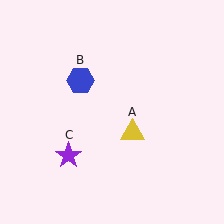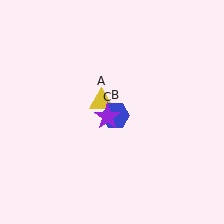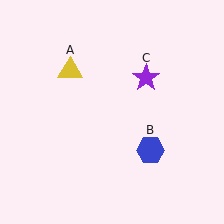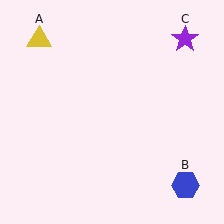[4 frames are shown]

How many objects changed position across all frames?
3 objects changed position: yellow triangle (object A), blue hexagon (object B), purple star (object C).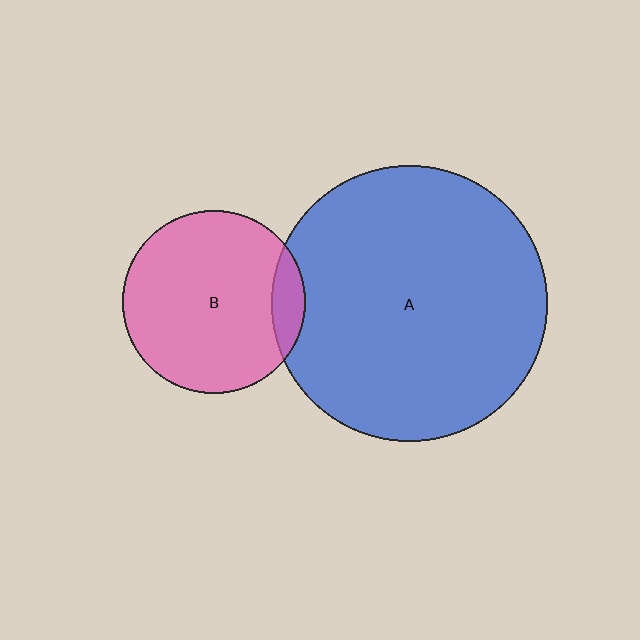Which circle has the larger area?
Circle A (blue).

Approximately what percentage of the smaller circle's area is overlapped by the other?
Approximately 10%.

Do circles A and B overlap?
Yes.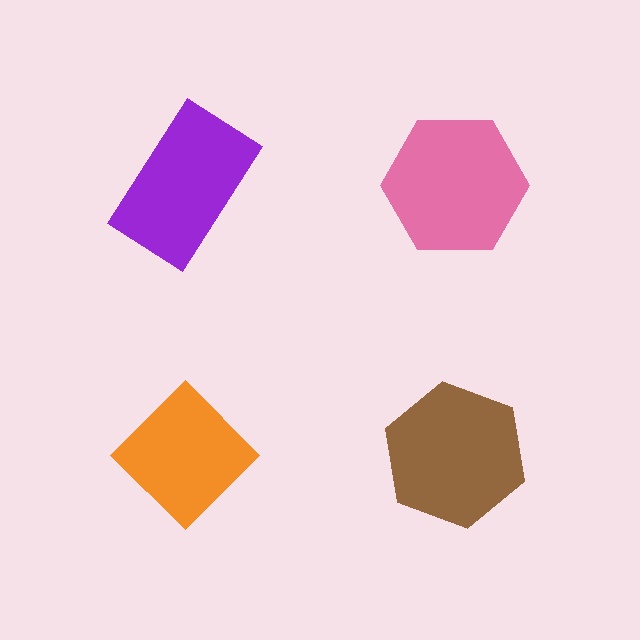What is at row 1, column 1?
A purple rectangle.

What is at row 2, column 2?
A brown hexagon.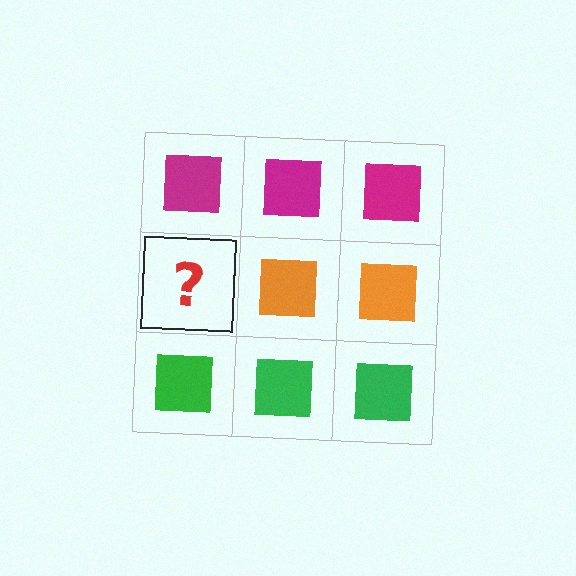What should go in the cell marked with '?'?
The missing cell should contain an orange square.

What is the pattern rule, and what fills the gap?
The rule is that each row has a consistent color. The gap should be filled with an orange square.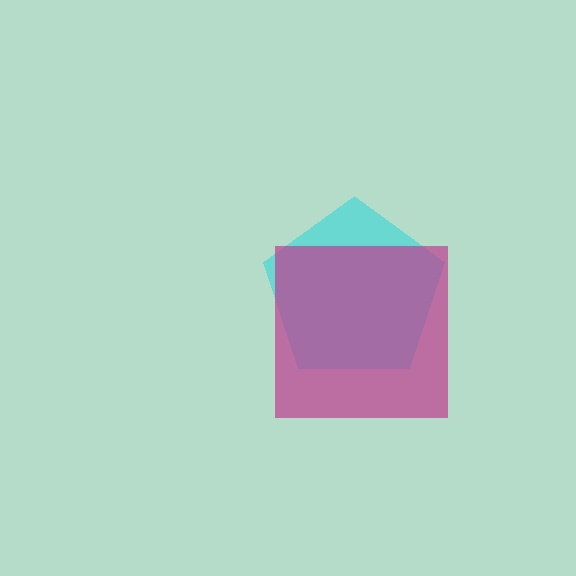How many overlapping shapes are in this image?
There are 2 overlapping shapes in the image.